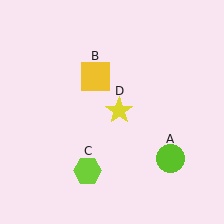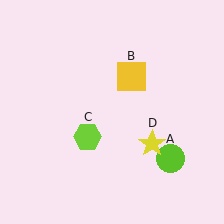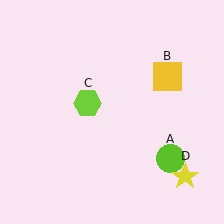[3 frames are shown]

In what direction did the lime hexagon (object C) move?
The lime hexagon (object C) moved up.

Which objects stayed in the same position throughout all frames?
Lime circle (object A) remained stationary.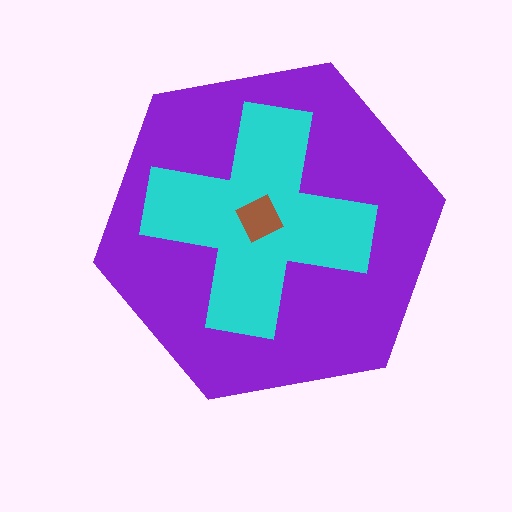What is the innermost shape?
The brown diamond.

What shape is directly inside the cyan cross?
The brown diamond.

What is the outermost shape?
The purple hexagon.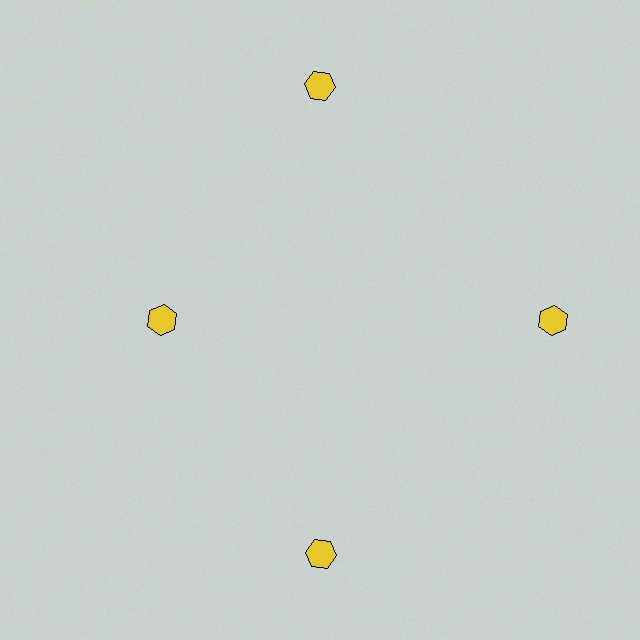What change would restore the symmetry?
The symmetry would be restored by moving it outward, back onto the ring so that all 4 hexagons sit at equal angles and equal distance from the center.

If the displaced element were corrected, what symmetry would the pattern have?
It would have 4-fold rotational symmetry — the pattern would map onto itself every 90 degrees.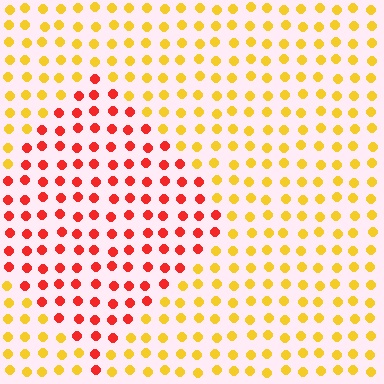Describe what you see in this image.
The image is filled with small yellow elements in a uniform arrangement. A diamond-shaped region is visible where the elements are tinted to a slightly different hue, forming a subtle color boundary.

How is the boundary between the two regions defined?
The boundary is defined purely by a slight shift in hue (about 48 degrees). Spacing, size, and orientation are identical on both sides.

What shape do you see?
I see a diamond.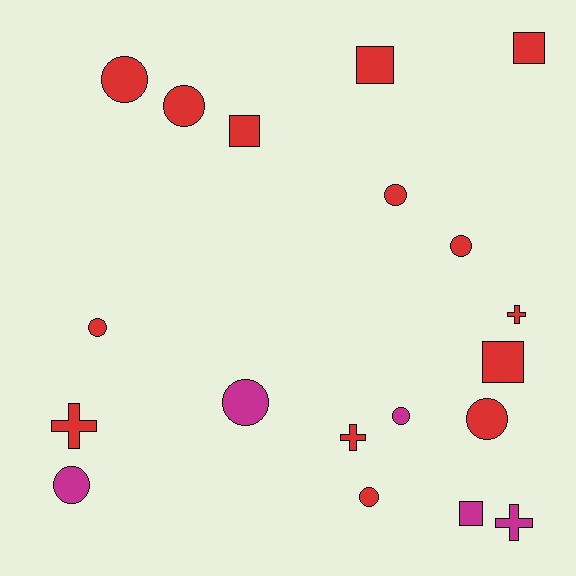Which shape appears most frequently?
Circle, with 10 objects.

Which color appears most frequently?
Red, with 14 objects.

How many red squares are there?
There are 4 red squares.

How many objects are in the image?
There are 19 objects.